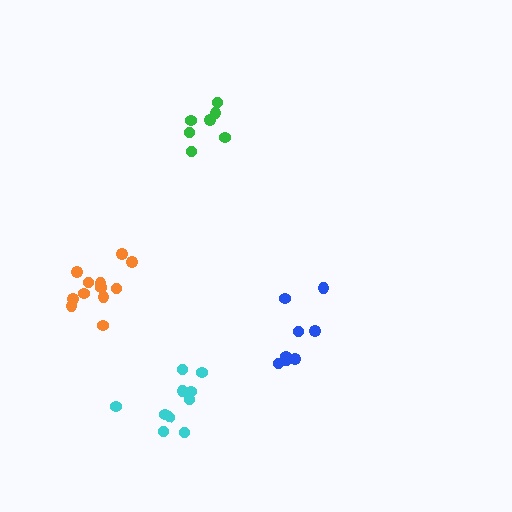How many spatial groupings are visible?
There are 4 spatial groupings.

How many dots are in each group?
Group 1: 12 dots, Group 2: 10 dots, Group 3: 8 dots, Group 4: 7 dots (37 total).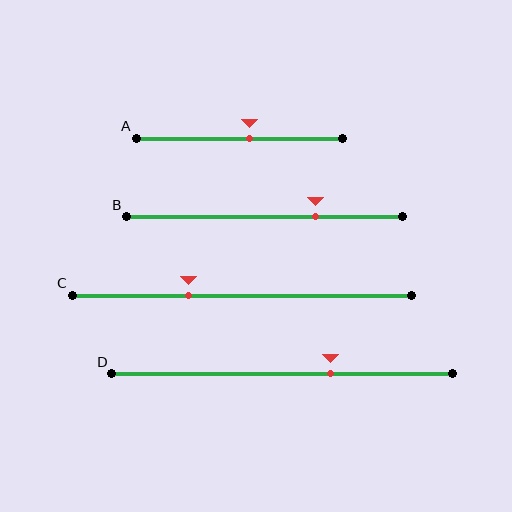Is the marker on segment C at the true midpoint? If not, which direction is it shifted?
No, the marker on segment C is shifted to the left by about 16% of the segment length.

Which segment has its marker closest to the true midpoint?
Segment A has its marker closest to the true midpoint.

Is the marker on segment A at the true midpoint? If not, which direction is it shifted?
No, the marker on segment A is shifted to the right by about 5% of the segment length.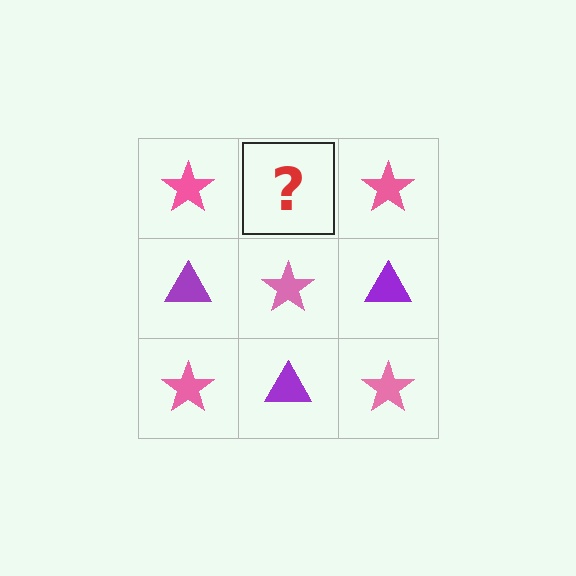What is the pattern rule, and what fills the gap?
The rule is that it alternates pink star and purple triangle in a checkerboard pattern. The gap should be filled with a purple triangle.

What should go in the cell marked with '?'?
The missing cell should contain a purple triangle.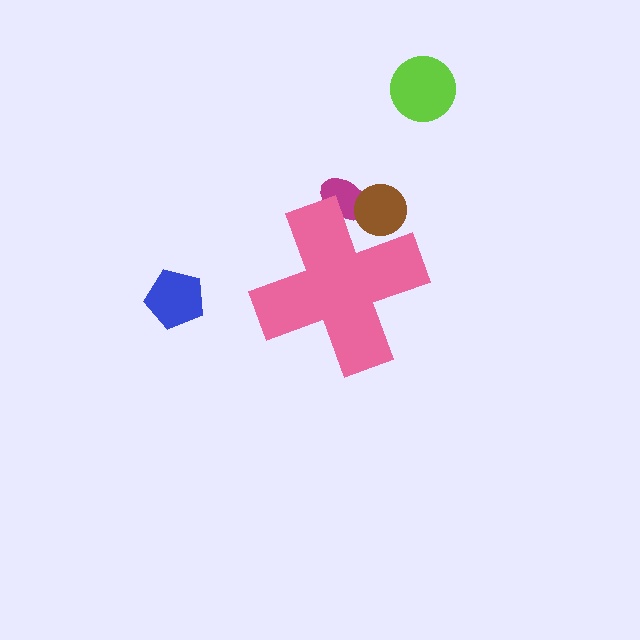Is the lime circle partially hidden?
No, the lime circle is fully visible.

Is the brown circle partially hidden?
Yes, the brown circle is partially hidden behind the pink cross.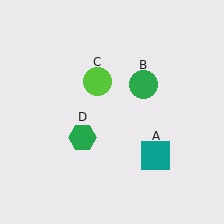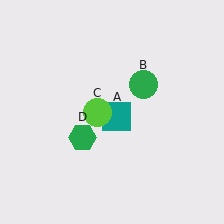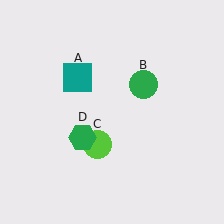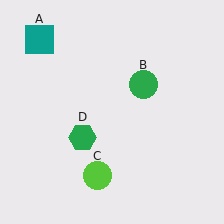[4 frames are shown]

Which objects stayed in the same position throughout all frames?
Green circle (object B) and green hexagon (object D) remained stationary.